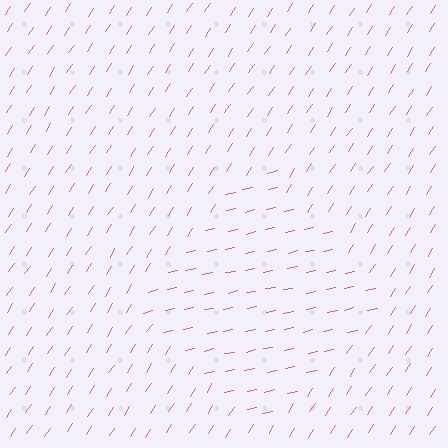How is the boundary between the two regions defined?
The boundary is defined purely by a change in line orientation (approximately 45 degrees difference). All lines are the same color and thickness.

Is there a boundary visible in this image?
Yes, there is a texture boundary formed by a change in line orientation.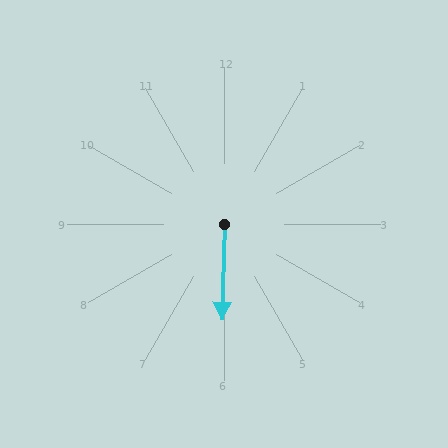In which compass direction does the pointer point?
South.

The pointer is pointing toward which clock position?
Roughly 6 o'clock.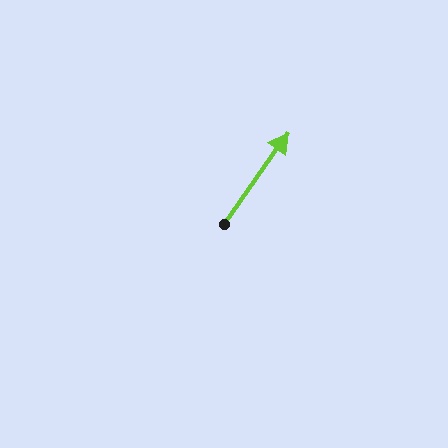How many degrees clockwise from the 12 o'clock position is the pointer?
Approximately 35 degrees.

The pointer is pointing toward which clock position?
Roughly 1 o'clock.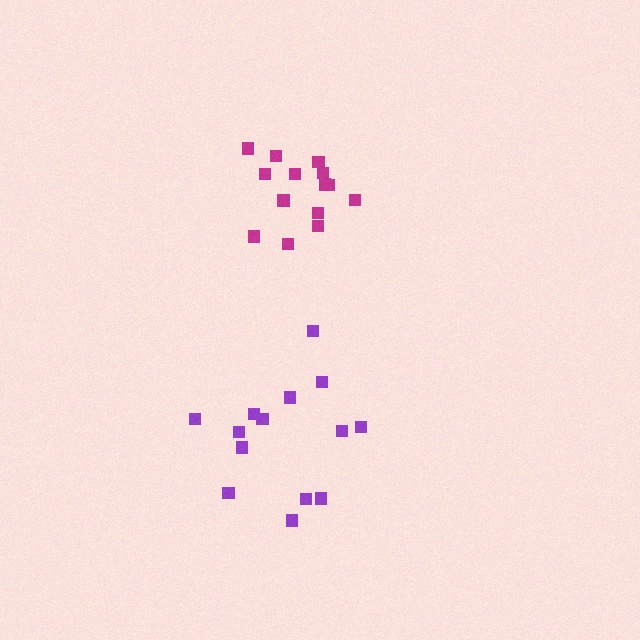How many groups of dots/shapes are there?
There are 2 groups.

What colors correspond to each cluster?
The clusters are colored: magenta, purple.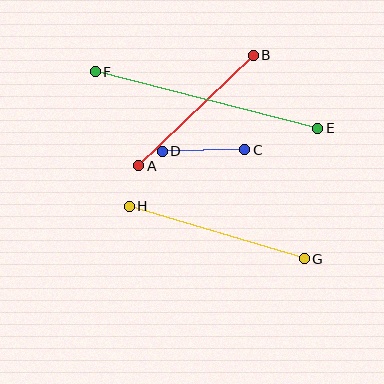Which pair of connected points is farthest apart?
Points E and F are farthest apart.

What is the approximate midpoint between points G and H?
The midpoint is at approximately (217, 233) pixels.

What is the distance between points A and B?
The distance is approximately 159 pixels.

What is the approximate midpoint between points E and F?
The midpoint is at approximately (206, 100) pixels.